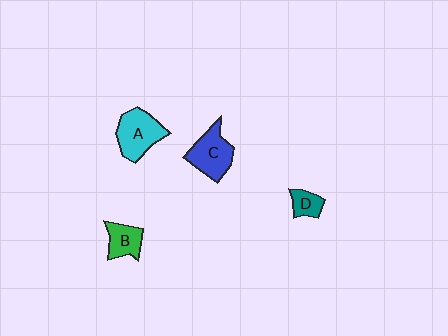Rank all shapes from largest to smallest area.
From largest to smallest: A (cyan), C (blue), B (green), D (teal).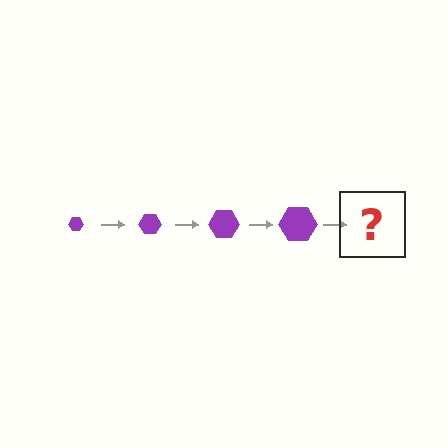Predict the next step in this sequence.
The next step is a purple hexagon, larger than the previous one.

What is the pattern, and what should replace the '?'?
The pattern is that the hexagon gets progressively larger each step. The '?' should be a purple hexagon, larger than the previous one.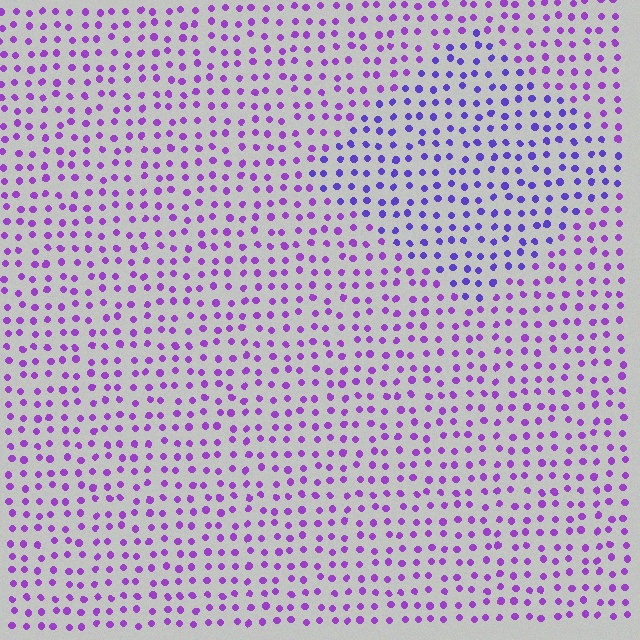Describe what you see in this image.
The image is filled with small purple elements in a uniform arrangement. A diamond-shaped region is visible where the elements are tinted to a slightly different hue, forming a subtle color boundary.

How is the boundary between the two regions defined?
The boundary is defined purely by a slight shift in hue (about 28 degrees). Spacing, size, and orientation are identical on both sides.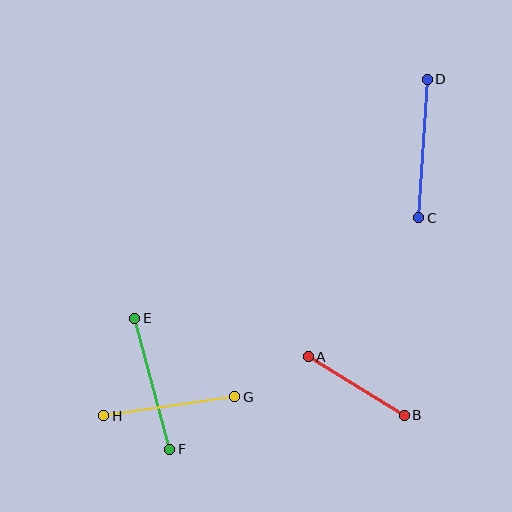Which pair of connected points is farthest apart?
Points C and D are farthest apart.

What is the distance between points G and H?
The distance is approximately 133 pixels.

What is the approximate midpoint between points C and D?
The midpoint is at approximately (423, 148) pixels.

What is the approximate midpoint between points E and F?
The midpoint is at approximately (152, 384) pixels.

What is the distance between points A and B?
The distance is approximately 112 pixels.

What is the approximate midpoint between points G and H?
The midpoint is at approximately (169, 406) pixels.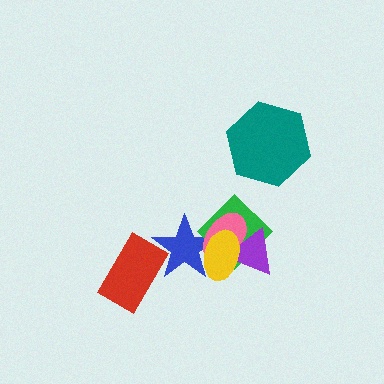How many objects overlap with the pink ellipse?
4 objects overlap with the pink ellipse.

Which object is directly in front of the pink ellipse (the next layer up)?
The purple triangle is directly in front of the pink ellipse.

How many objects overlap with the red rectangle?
1 object overlaps with the red rectangle.